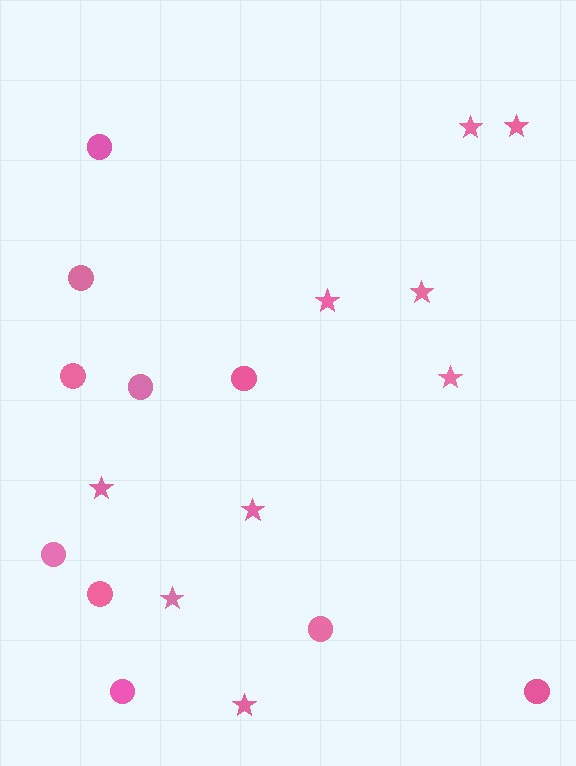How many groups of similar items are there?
There are 2 groups: one group of stars (9) and one group of circles (10).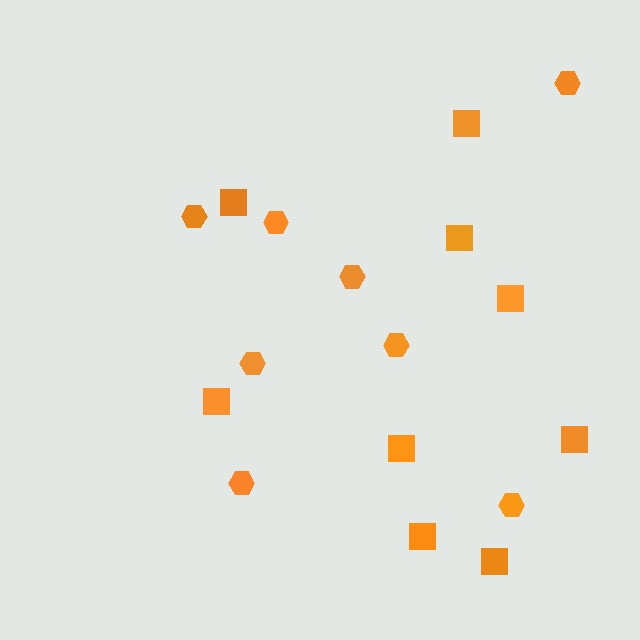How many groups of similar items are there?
There are 2 groups: one group of hexagons (8) and one group of squares (9).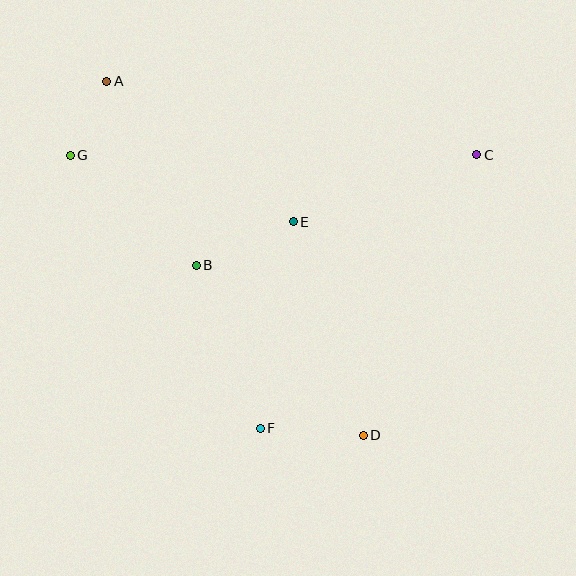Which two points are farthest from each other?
Points A and D are farthest from each other.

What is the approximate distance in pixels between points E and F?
The distance between E and F is approximately 209 pixels.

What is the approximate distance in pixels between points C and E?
The distance between C and E is approximately 195 pixels.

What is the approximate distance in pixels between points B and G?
The distance between B and G is approximately 167 pixels.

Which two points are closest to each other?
Points A and G are closest to each other.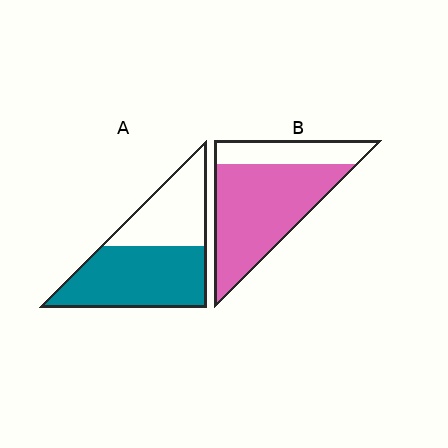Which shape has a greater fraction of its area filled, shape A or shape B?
Shape B.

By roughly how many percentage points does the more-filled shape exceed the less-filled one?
By roughly 15 percentage points (B over A).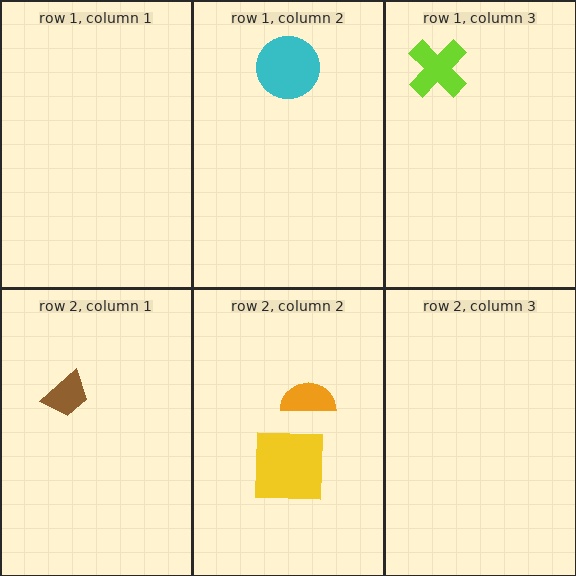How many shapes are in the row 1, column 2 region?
1.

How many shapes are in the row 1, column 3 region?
1.